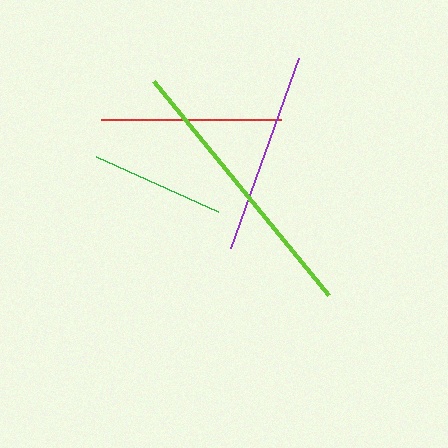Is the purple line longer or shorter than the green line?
The purple line is longer than the green line.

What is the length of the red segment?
The red segment is approximately 180 pixels long.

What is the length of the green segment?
The green segment is approximately 135 pixels long.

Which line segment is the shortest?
The green line is the shortest at approximately 135 pixels.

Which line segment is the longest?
The lime line is the longest at approximately 276 pixels.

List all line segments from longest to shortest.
From longest to shortest: lime, purple, red, green.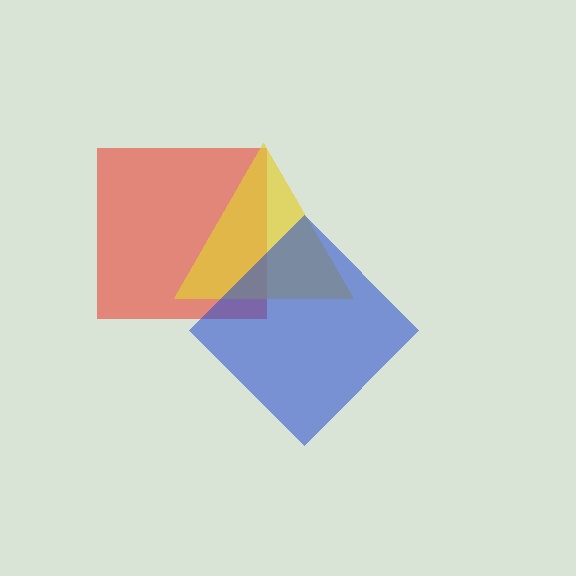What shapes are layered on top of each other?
The layered shapes are: a red square, a yellow triangle, a blue diamond.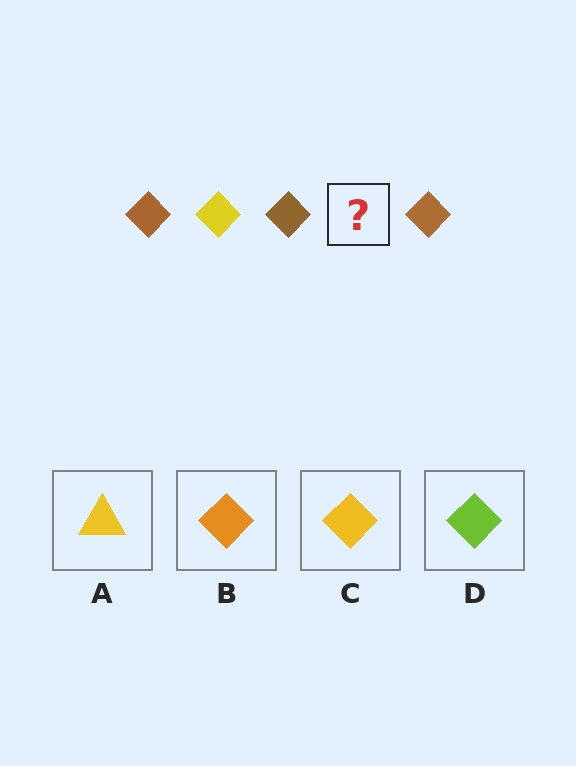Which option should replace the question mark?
Option C.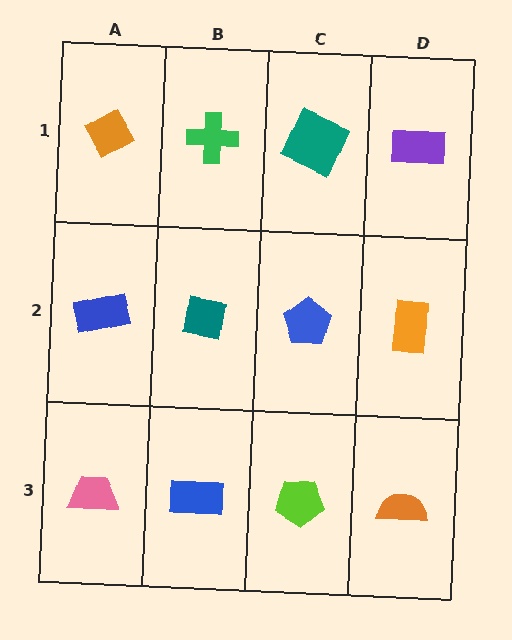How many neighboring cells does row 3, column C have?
3.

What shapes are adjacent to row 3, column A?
A blue rectangle (row 2, column A), a blue rectangle (row 3, column B).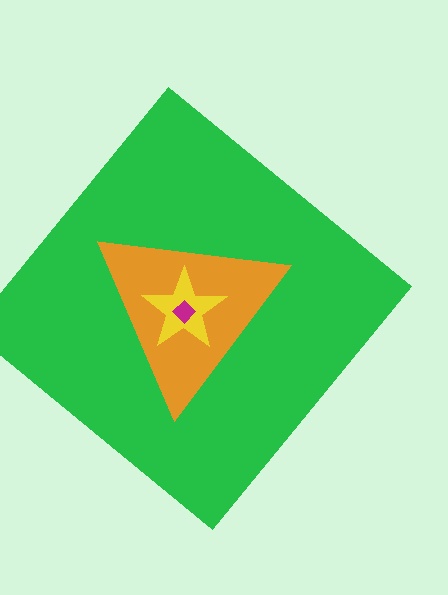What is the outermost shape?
The green diamond.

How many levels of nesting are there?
4.